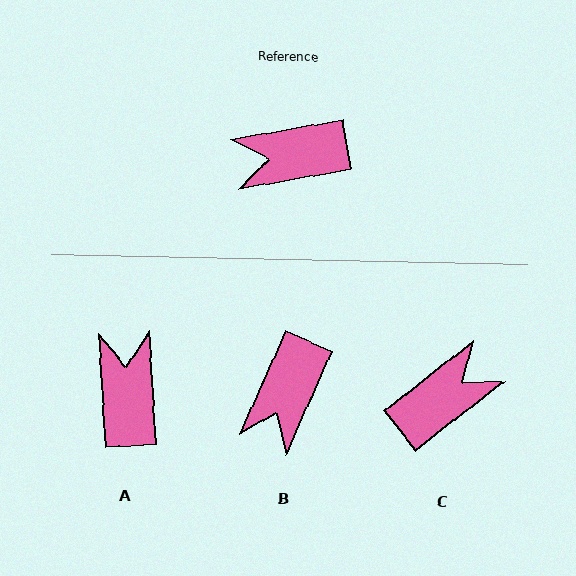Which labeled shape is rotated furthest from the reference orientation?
C, about 152 degrees away.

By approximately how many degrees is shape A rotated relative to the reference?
Approximately 97 degrees clockwise.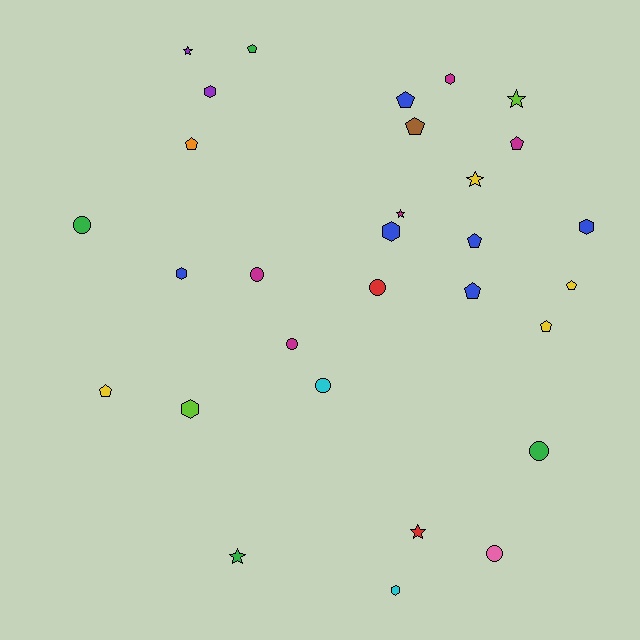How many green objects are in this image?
There are 4 green objects.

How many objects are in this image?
There are 30 objects.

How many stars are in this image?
There are 6 stars.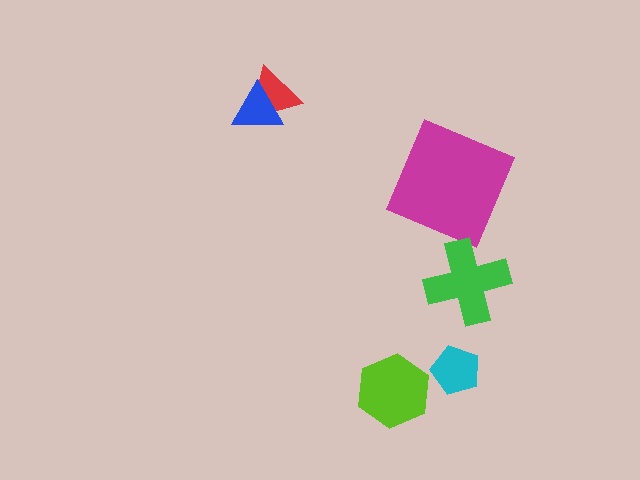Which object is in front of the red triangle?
The blue triangle is in front of the red triangle.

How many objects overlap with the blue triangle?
1 object overlaps with the blue triangle.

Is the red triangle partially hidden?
Yes, it is partially covered by another shape.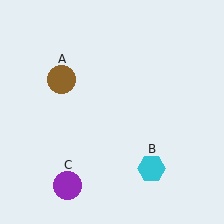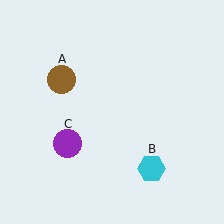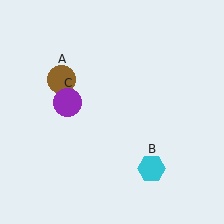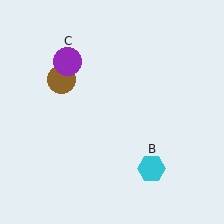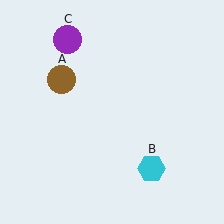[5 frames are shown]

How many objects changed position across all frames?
1 object changed position: purple circle (object C).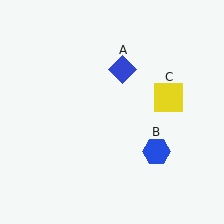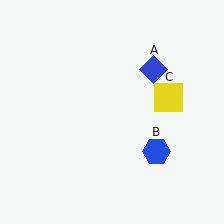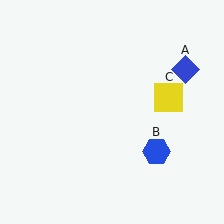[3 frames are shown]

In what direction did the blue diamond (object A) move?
The blue diamond (object A) moved right.